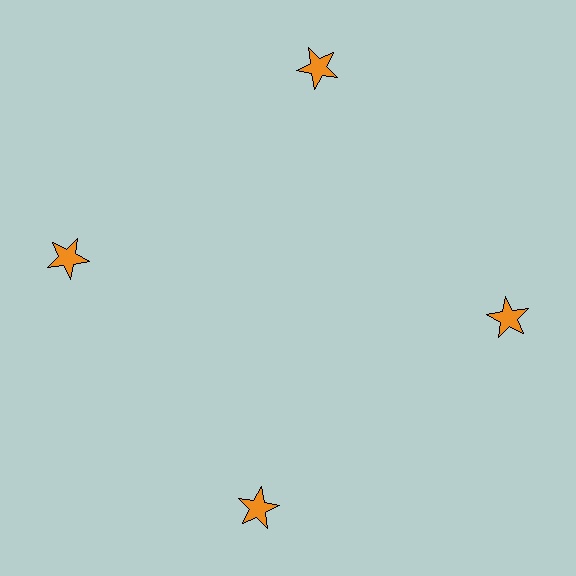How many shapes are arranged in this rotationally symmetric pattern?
There are 4 shapes, arranged in 4 groups of 1.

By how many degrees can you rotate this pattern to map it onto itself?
The pattern maps onto itself every 90 degrees of rotation.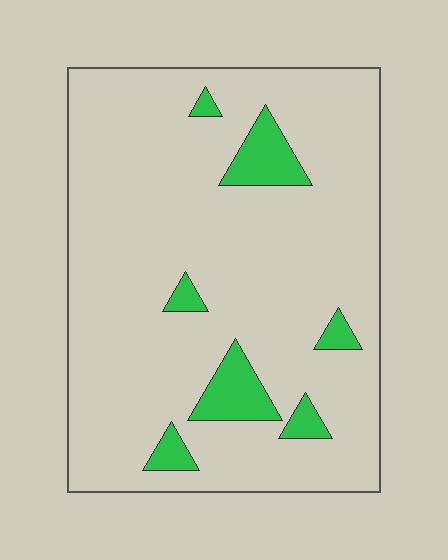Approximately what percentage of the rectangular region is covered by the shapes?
Approximately 10%.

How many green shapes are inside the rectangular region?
7.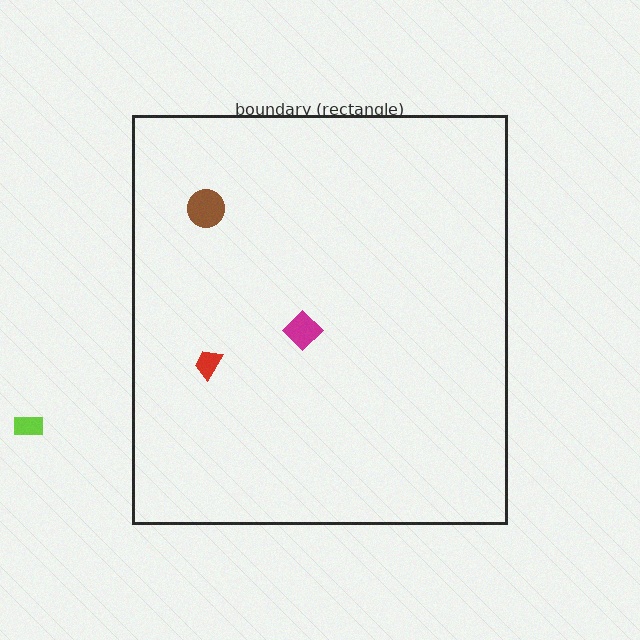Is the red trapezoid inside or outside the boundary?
Inside.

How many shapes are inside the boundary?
3 inside, 1 outside.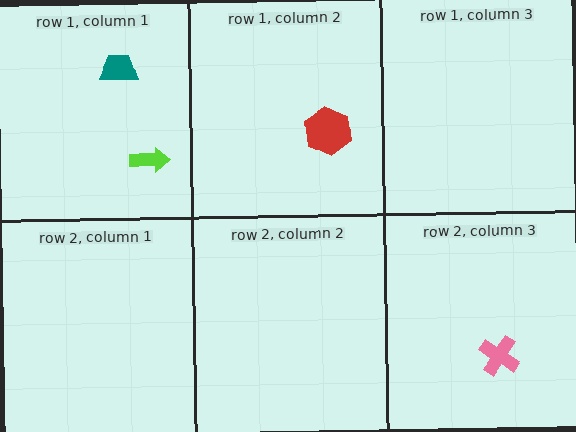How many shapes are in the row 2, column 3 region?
1.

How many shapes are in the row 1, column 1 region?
2.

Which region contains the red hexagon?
The row 1, column 2 region.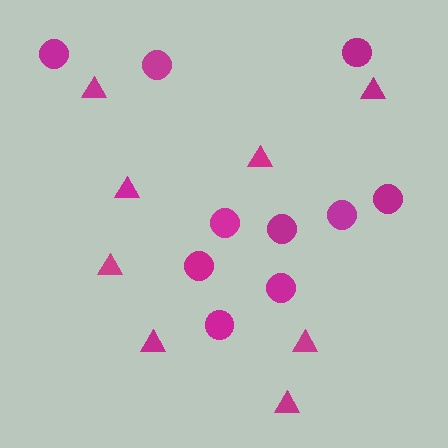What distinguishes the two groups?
There are 2 groups: one group of triangles (8) and one group of circles (10).